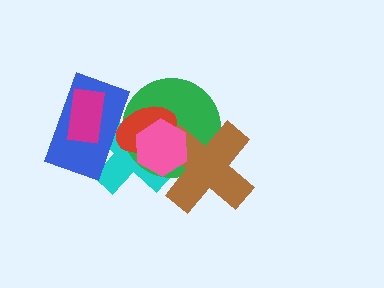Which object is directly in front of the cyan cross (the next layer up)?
The green circle is directly in front of the cyan cross.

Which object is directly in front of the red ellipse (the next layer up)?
The brown cross is directly in front of the red ellipse.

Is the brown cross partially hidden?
Yes, it is partially covered by another shape.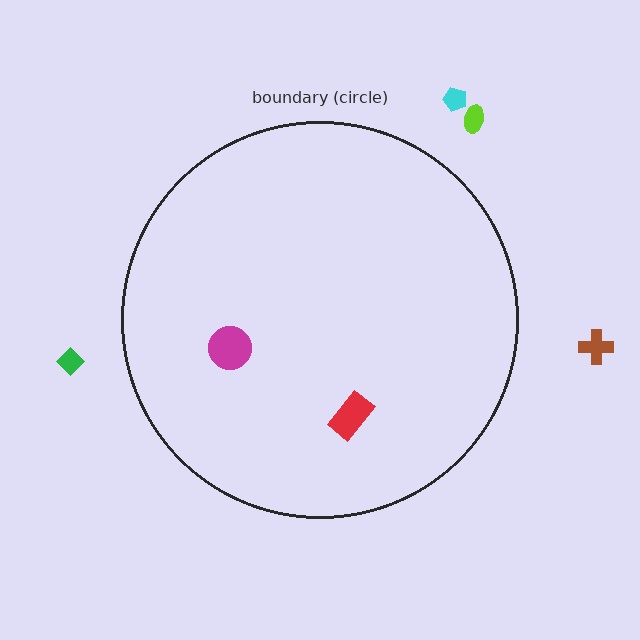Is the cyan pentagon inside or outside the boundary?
Outside.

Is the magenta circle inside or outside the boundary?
Inside.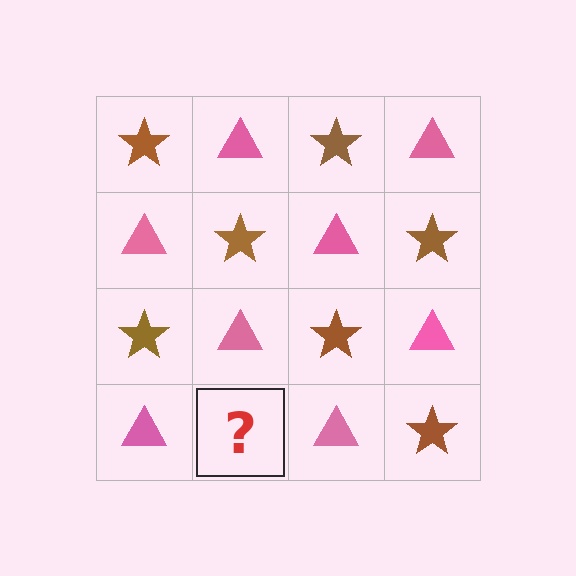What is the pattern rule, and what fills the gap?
The rule is that it alternates brown star and pink triangle in a checkerboard pattern. The gap should be filled with a brown star.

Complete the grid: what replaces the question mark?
The question mark should be replaced with a brown star.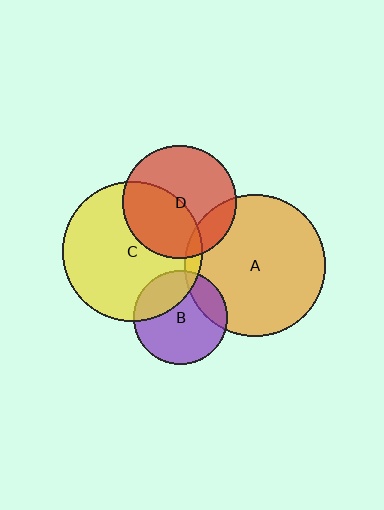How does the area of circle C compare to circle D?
Approximately 1.5 times.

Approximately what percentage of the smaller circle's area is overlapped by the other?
Approximately 30%.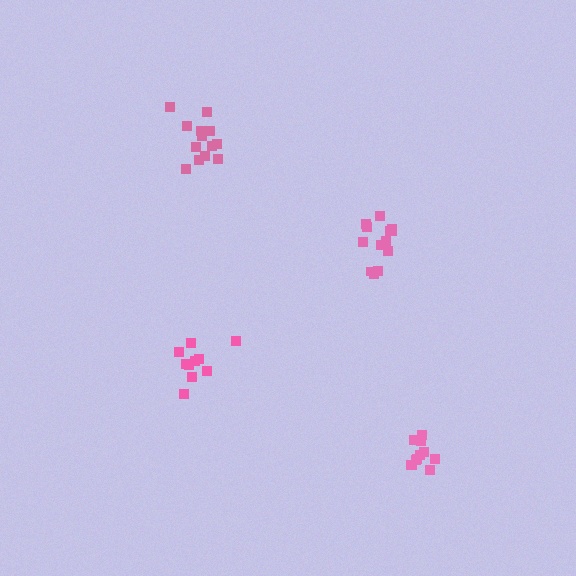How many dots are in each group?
Group 1: 13 dots, Group 2: 10 dots, Group 3: 11 dots, Group 4: 13 dots (47 total).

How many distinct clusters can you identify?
There are 4 distinct clusters.